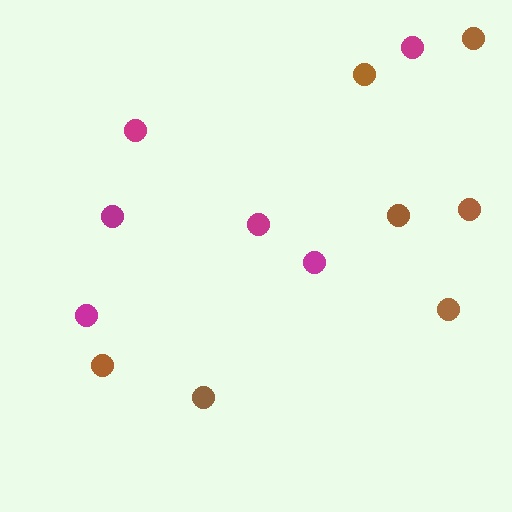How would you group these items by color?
There are 2 groups: one group of brown circles (7) and one group of magenta circles (6).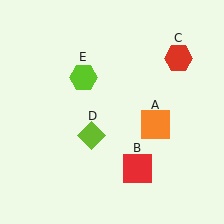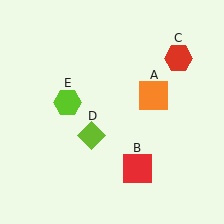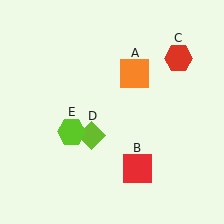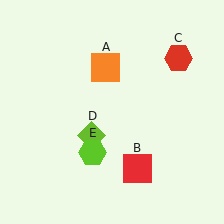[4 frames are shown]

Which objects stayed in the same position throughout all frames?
Red square (object B) and red hexagon (object C) and lime diamond (object D) remained stationary.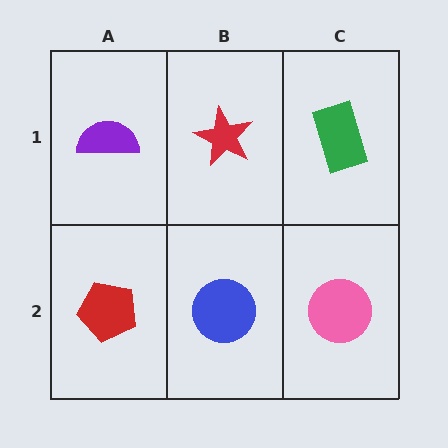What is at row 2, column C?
A pink circle.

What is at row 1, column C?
A green rectangle.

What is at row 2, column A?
A red pentagon.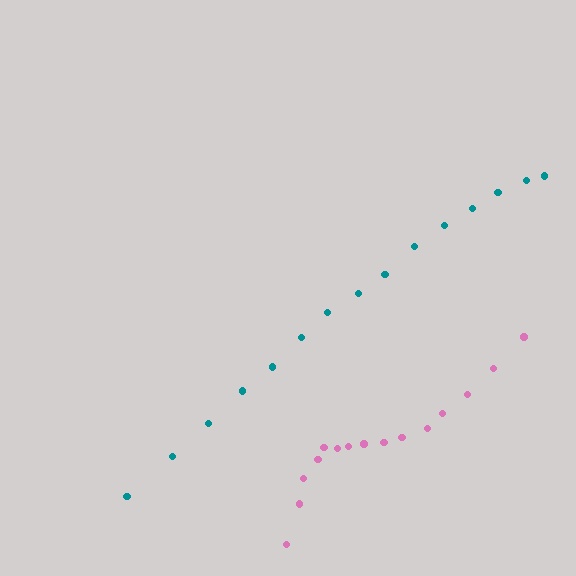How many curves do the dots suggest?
There are 2 distinct paths.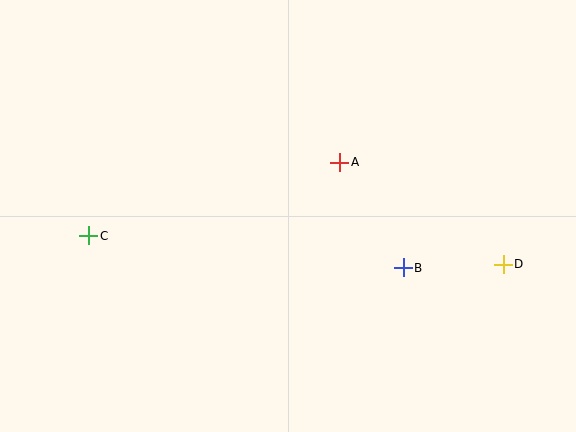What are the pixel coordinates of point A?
Point A is at (340, 162).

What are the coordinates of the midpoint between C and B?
The midpoint between C and B is at (246, 252).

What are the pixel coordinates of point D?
Point D is at (503, 264).